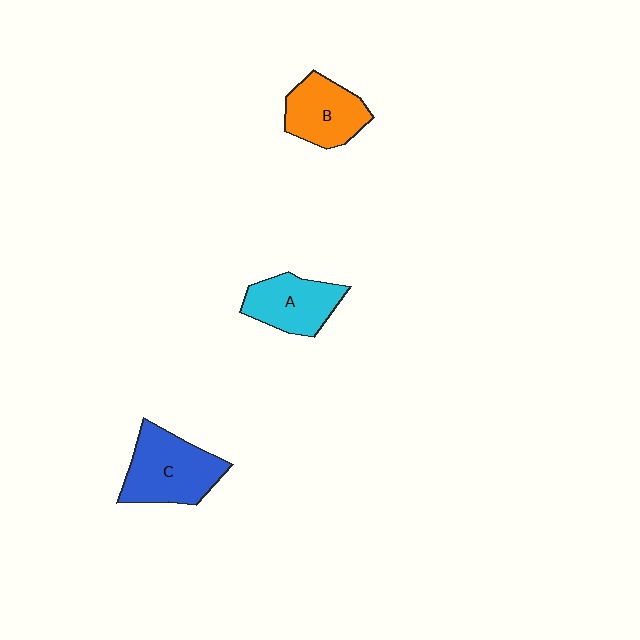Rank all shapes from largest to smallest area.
From largest to smallest: C (blue), B (orange), A (cyan).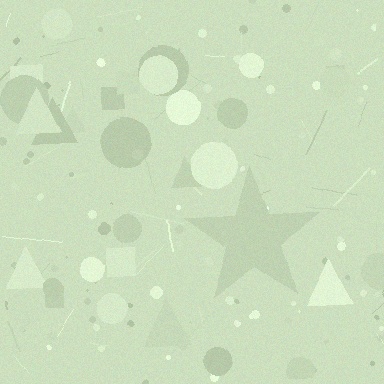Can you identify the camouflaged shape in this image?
The camouflaged shape is a star.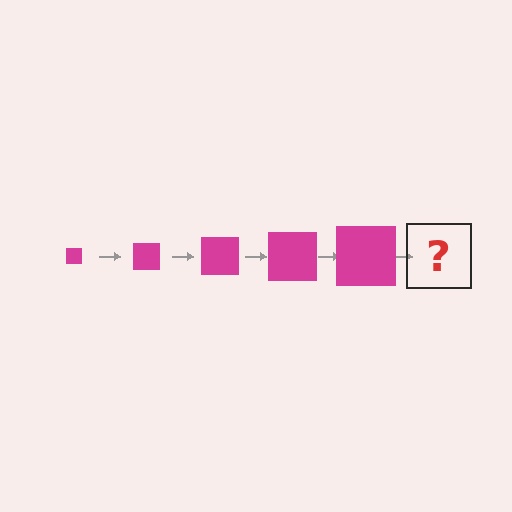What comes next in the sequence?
The next element should be a magenta square, larger than the previous one.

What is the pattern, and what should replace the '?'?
The pattern is that the square gets progressively larger each step. The '?' should be a magenta square, larger than the previous one.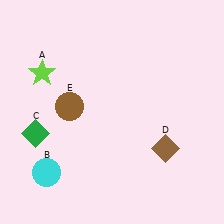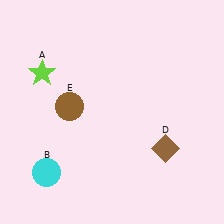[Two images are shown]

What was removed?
The green diamond (C) was removed in Image 2.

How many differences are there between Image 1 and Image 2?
There is 1 difference between the two images.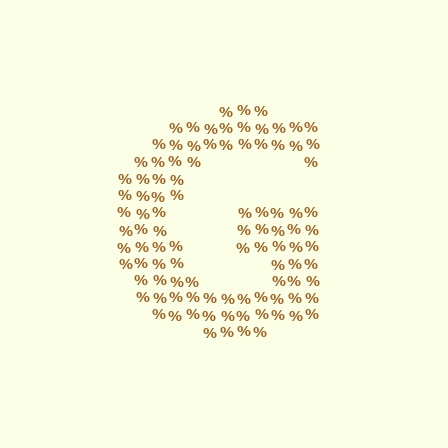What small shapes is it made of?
It is made of small percent signs.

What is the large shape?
The large shape is the letter G.